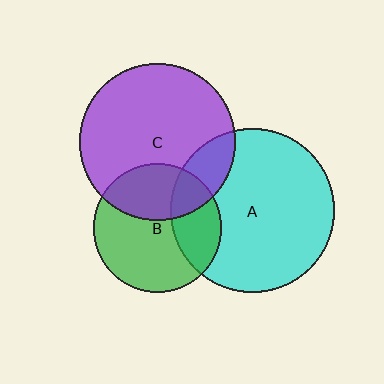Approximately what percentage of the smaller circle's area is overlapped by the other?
Approximately 35%.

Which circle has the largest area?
Circle A (cyan).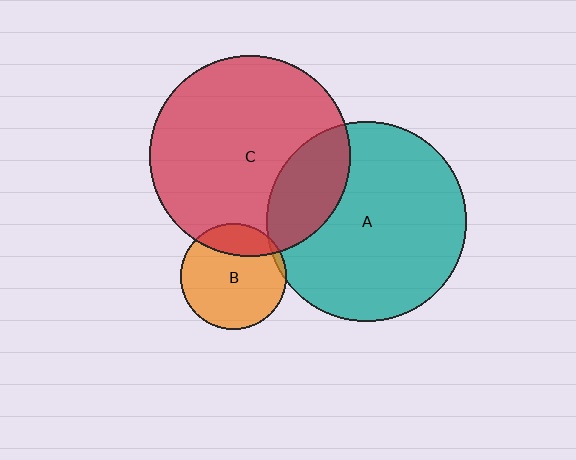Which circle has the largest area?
Circle C (red).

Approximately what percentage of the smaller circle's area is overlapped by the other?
Approximately 5%.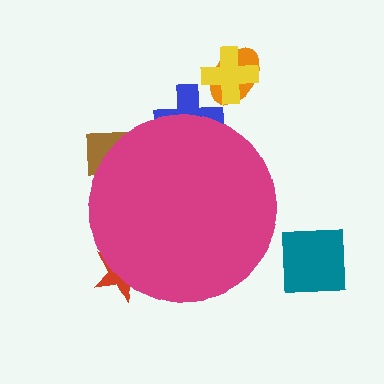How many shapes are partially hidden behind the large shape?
3 shapes are partially hidden.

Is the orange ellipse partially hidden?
No, the orange ellipse is fully visible.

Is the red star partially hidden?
Yes, the red star is partially hidden behind the magenta circle.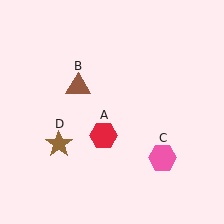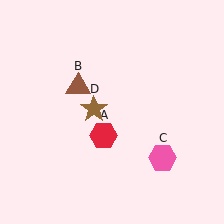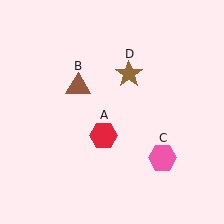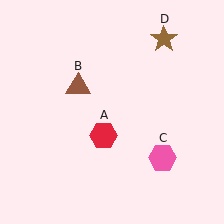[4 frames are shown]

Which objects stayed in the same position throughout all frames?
Red hexagon (object A) and brown triangle (object B) and pink hexagon (object C) remained stationary.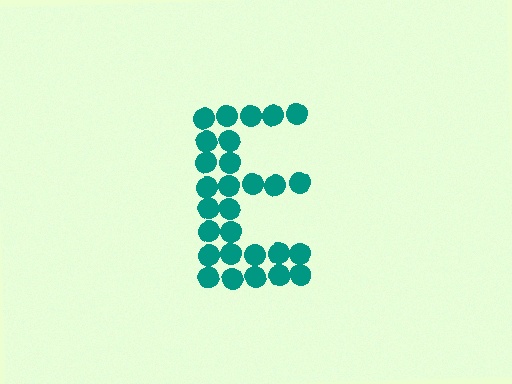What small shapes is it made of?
It is made of small circles.